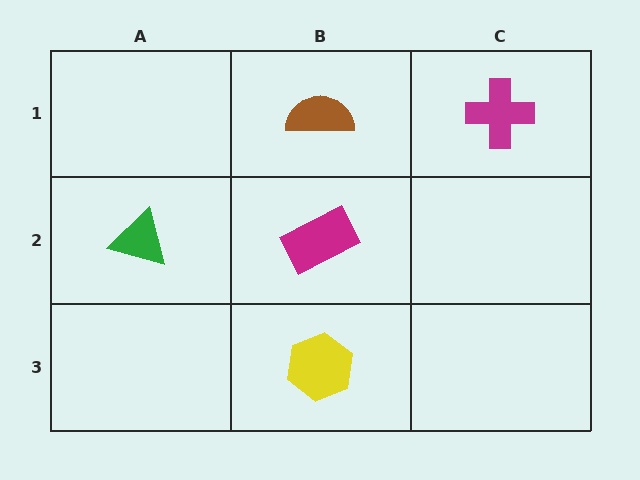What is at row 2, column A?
A green triangle.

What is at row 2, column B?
A magenta rectangle.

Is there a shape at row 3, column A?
No, that cell is empty.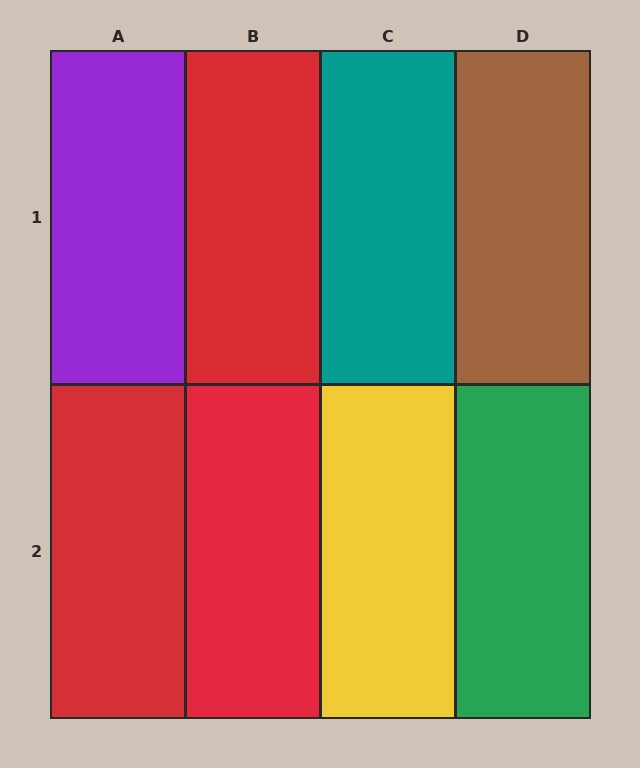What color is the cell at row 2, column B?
Red.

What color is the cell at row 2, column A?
Red.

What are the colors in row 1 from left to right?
Purple, red, teal, brown.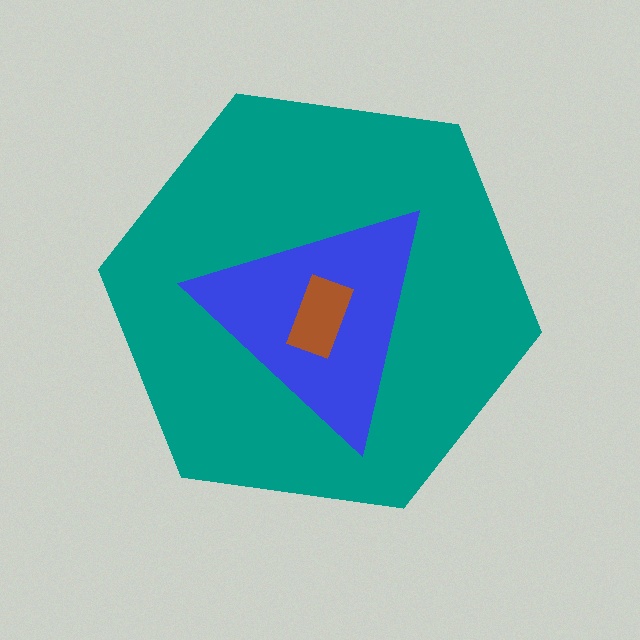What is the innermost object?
The brown rectangle.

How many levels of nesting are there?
3.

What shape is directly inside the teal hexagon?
The blue triangle.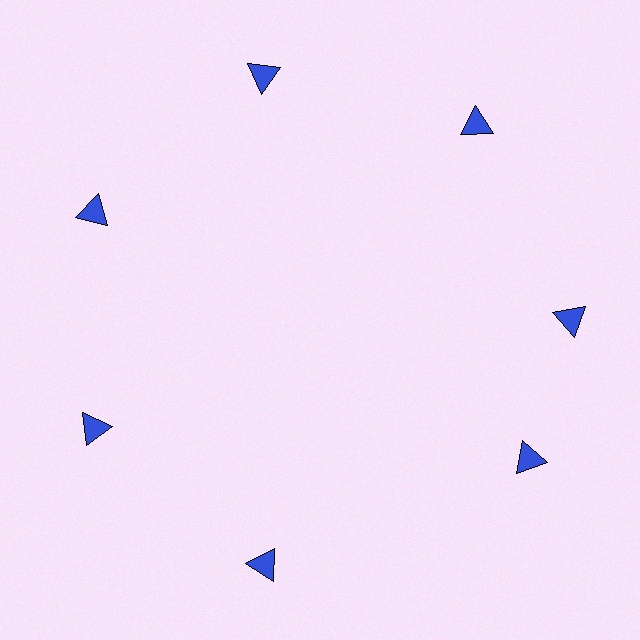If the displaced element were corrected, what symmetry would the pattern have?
It would have 7-fold rotational symmetry — the pattern would map onto itself every 51 degrees.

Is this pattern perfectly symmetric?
No. The 7 blue triangles are arranged in a ring, but one element near the 5 o'clock position is rotated out of alignment along the ring, breaking the 7-fold rotational symmetry.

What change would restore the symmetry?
The symmetry would be restored by rotating it back into even spacing with its neighbors so that all 7 triangles sit at equal angles and equal distance from the center.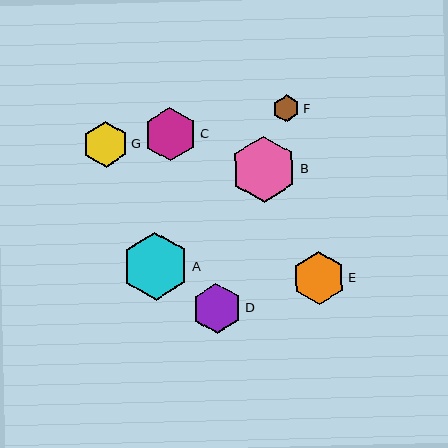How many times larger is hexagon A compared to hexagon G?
Hexagon A is approximately 1.5 times the size of hexagon G.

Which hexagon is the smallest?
Hexagon F is the smallest with a size of approximately 27 pixels.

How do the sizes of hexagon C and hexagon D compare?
Hexagon C and hexagon D are approximately the same size.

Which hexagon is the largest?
Hexagon A is the largest with a size of approximately 67 pixels.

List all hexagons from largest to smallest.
From largest to smallest: A, B, C, E, D, G, F.